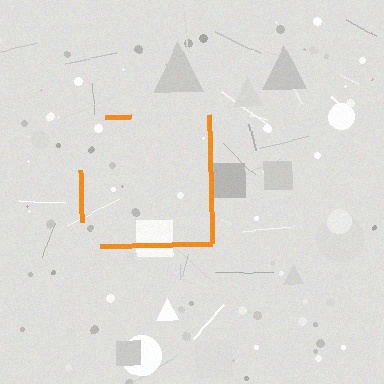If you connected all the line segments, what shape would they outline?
They would outline a square.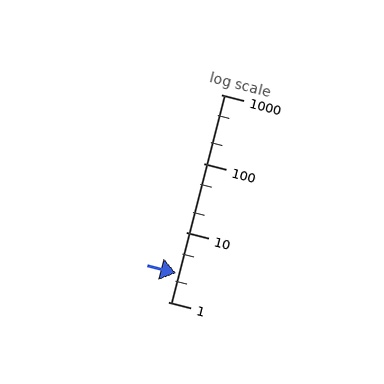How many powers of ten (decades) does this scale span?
The scale spans 3 decades, from 1 to 1000.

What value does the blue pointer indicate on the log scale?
The pointer indicates approximately 2.6.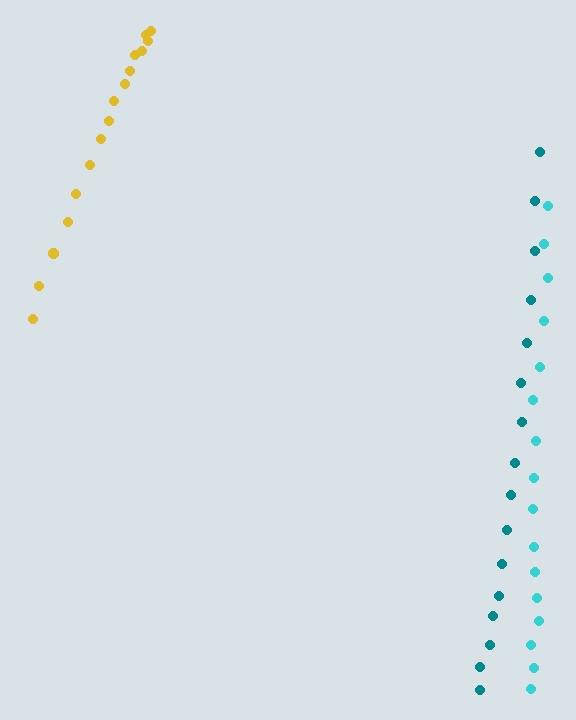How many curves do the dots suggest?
There are 3 distinct paths.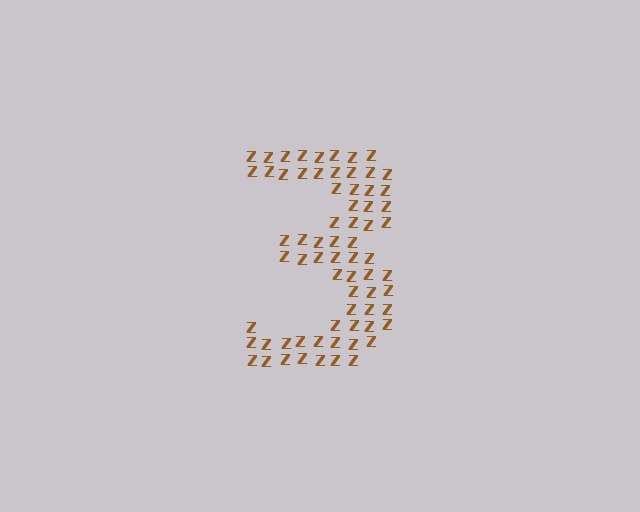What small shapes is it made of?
It is made of small letter Z's.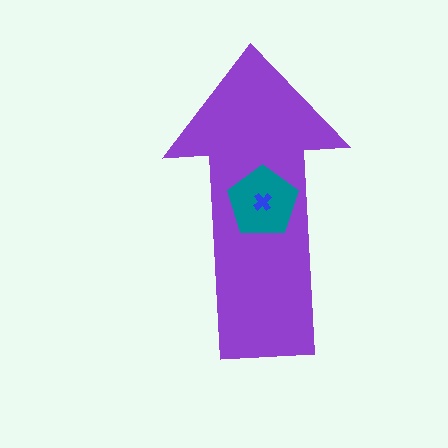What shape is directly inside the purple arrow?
The teal pentagon.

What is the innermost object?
The blue cross.